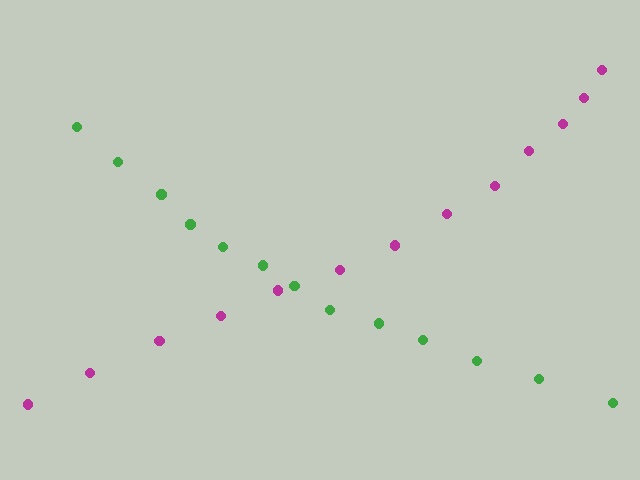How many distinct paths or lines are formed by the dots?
There are 2 distinct paths.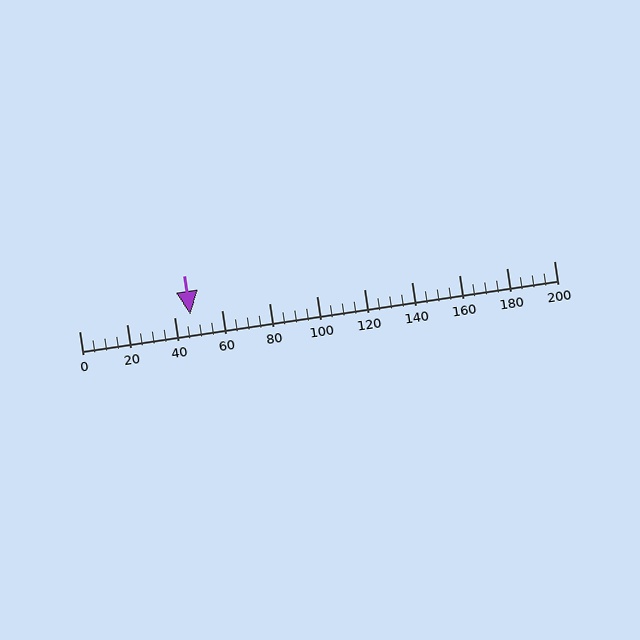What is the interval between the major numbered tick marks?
The major tick marks are spaced 20 units apart.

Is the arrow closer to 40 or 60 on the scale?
The arrow is closer to 40.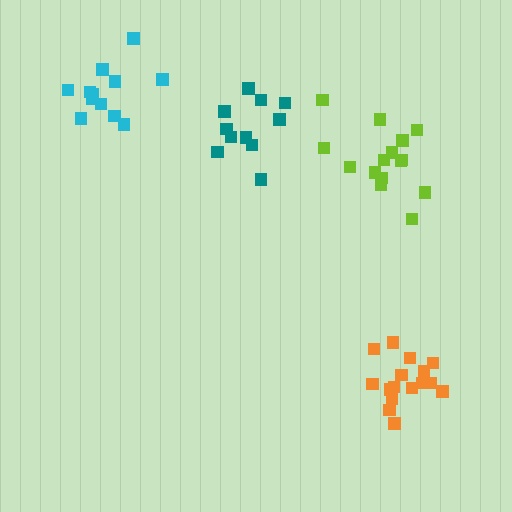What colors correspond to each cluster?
The clusters are colored: lime, teal, orange, cyan.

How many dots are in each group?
Group 1: 15 dots, Group 2: 11 dots, Group 3: 16 dots, Group 4: 12 dots (54 total).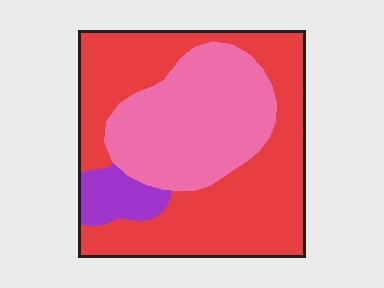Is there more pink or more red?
Red.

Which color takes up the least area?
Purple, at roughly 10%.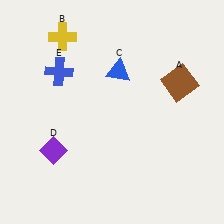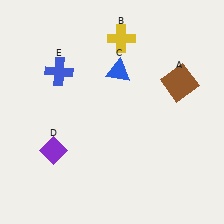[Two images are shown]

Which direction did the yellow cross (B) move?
The yellow cross (B) moved right.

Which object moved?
The yellow cross (B) moved right.